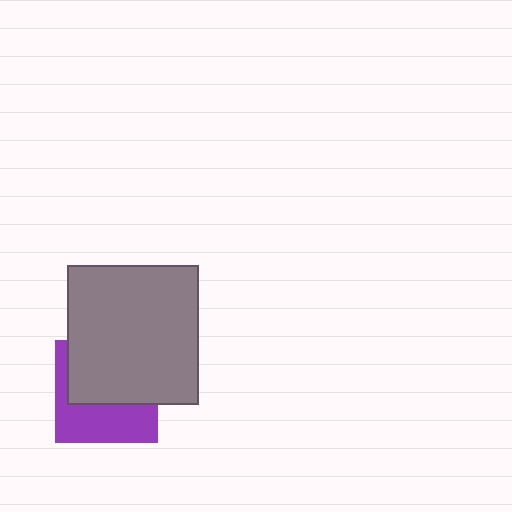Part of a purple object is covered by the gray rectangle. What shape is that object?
It is a square.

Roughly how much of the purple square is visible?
A small part of it is visible (roughly 44%).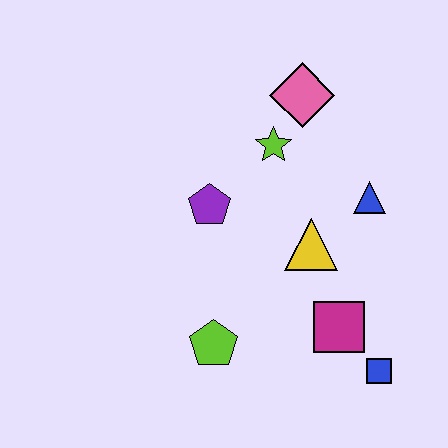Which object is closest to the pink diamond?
The lime star is closest to the pink diamond.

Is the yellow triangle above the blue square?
Yes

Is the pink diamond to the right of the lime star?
Yes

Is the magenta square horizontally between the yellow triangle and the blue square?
Yes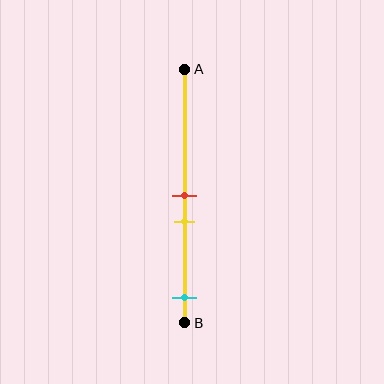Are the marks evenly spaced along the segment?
No, the marks are not evenly spaced.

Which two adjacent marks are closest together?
The red and yellow marks are the closest adjacent pair.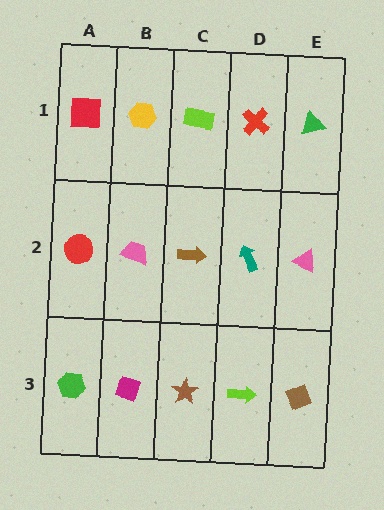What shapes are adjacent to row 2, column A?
A red square (row 1, column A), a green hexagon (row 3, column A), a pink trapezoid (row 2, column B).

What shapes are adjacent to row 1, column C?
A brown arrow (row 2, column C), a yellow hexagon (row 1, column B), a red cross (row 1, column D).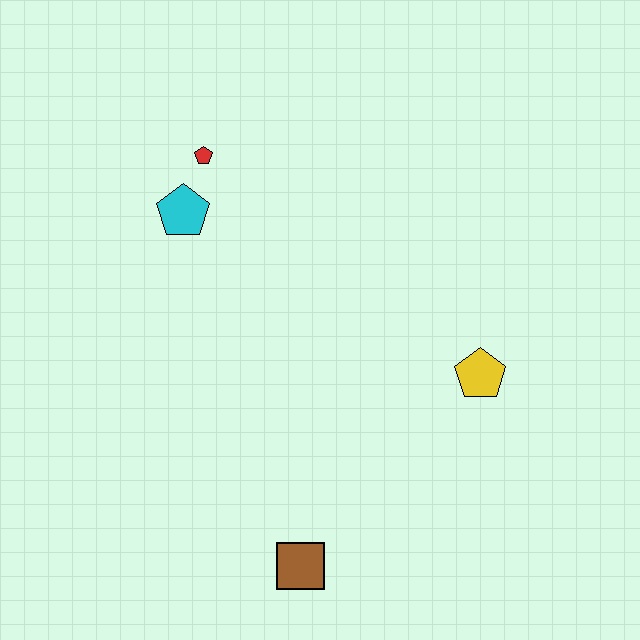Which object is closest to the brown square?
The yellow pentagon is closest to the brown square.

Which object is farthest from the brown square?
The red pentagon is farthest from the brown square.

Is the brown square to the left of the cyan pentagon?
No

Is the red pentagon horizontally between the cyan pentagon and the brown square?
Yes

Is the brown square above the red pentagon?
No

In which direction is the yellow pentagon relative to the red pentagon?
The yellow pentagon is to the right of the red pentagon.